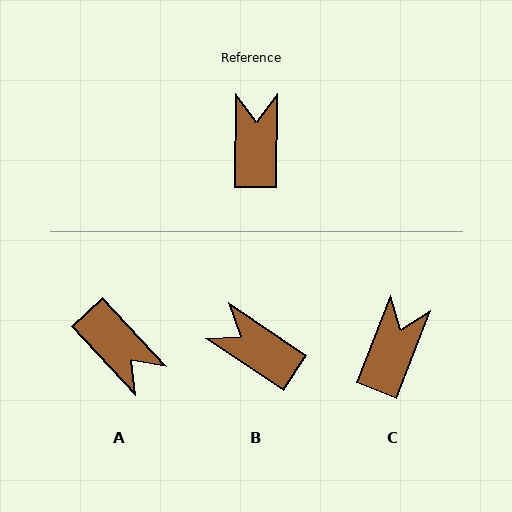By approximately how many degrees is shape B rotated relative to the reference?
Approximately 57 degrees counter-clockwise.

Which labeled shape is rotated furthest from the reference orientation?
A, about 137 degrees away.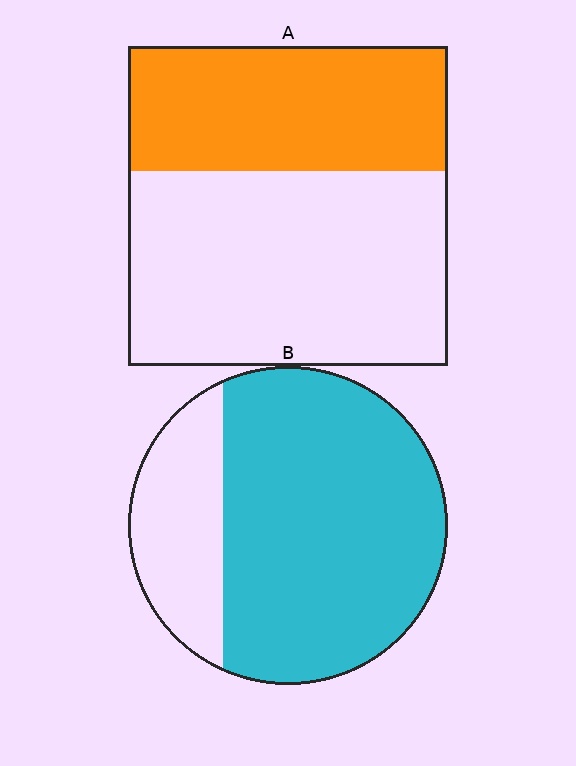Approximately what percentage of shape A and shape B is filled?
A is approximately 40% and B is approximately 75%.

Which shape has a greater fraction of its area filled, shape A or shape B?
Shape B.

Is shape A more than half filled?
No.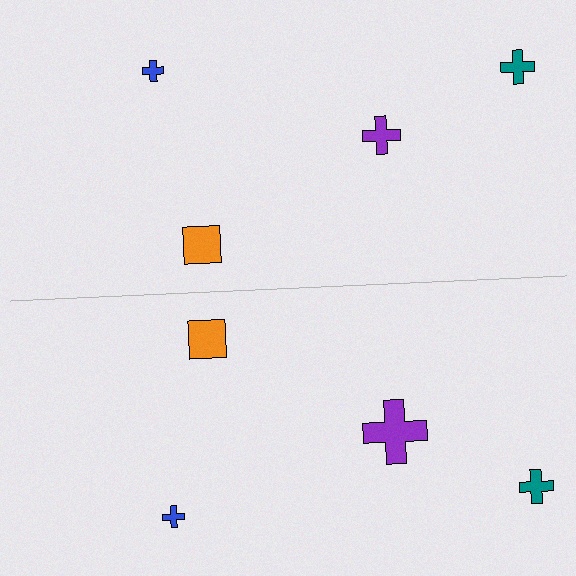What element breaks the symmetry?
The purple cross on the bottom side has a different size than its mirror counterpart.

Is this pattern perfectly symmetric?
No, the pattern is not perfectly symmetric. The purple cross on the bottom side has a different size than its mirror counterpart.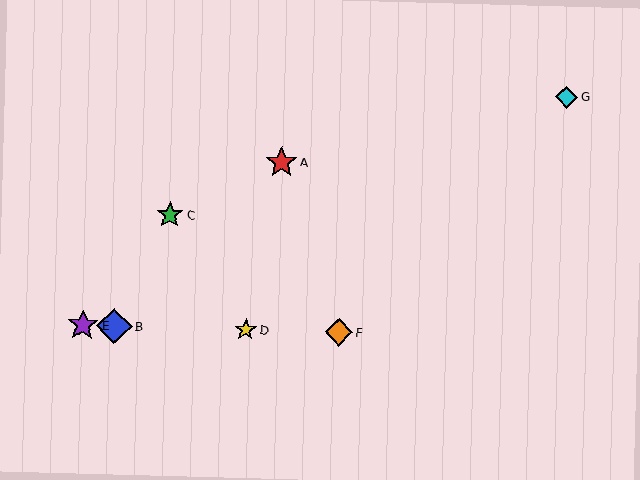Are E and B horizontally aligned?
Yes, both are at y≈325.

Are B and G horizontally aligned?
No, B is at y≈326 and G is at y≈97.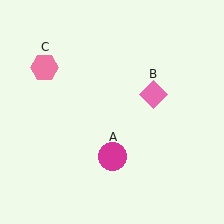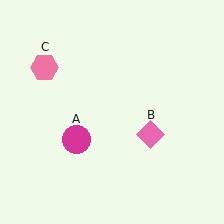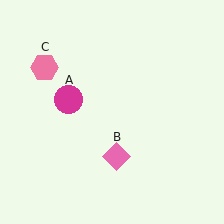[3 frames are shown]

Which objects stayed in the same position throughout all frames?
Pink hexagon (object C) remained stationary.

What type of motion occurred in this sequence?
The magenta circle (object A), pink diamond (object B) rotated clockwise around the center of the scene.